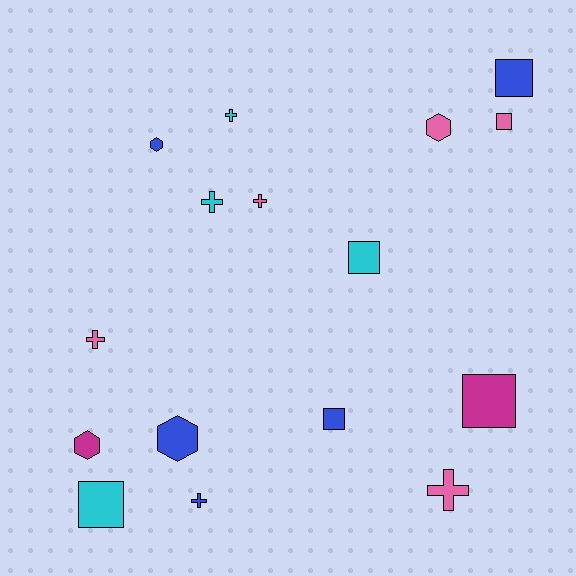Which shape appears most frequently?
Square, with 6 objects.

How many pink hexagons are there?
There is 1 pink hexagon.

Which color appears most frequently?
Blue, with 5 objects.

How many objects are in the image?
There are 16 objects.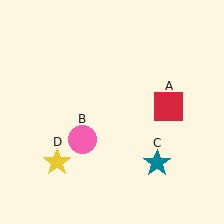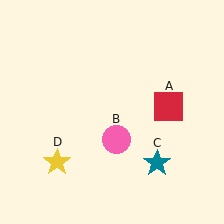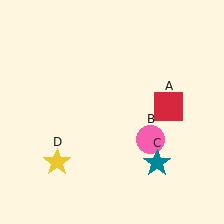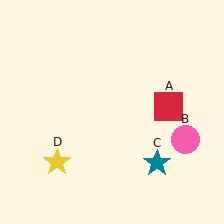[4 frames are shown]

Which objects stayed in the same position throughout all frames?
Red square (object A) and teal star (object C) and yellow star (object D) remained stationary.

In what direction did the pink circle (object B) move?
The pink circle (object B) moved right.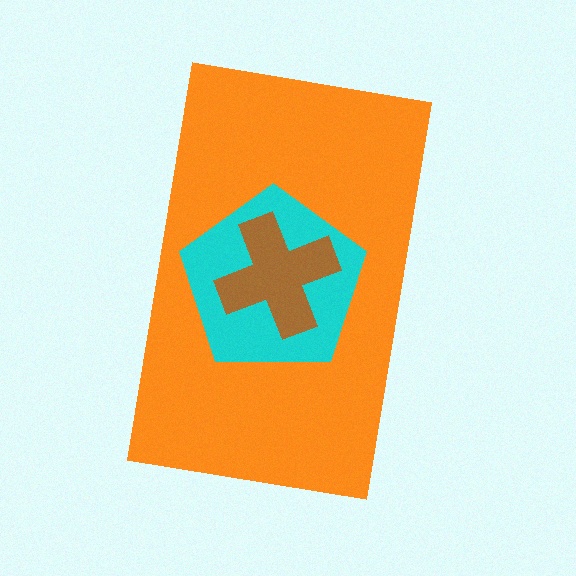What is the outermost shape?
The orange rectangle.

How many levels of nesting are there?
3.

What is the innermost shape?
The brown cross.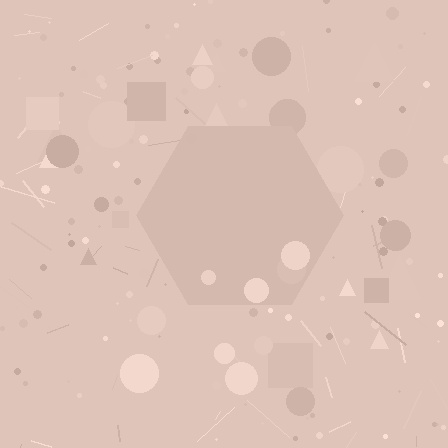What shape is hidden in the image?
A hexagon is hidden in the image.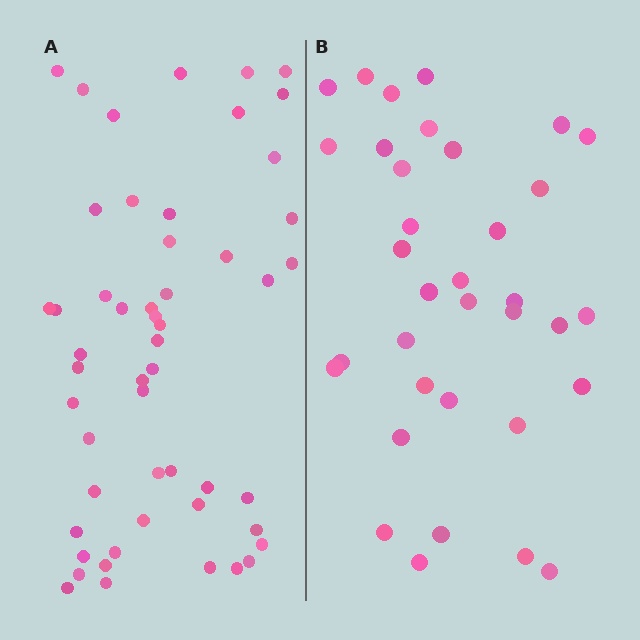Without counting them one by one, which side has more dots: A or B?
Region A (the left region) has more dots.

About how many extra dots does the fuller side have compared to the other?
Region A has approximately 15 more dots than region B.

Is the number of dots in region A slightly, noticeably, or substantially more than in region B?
Region A has substantially more. The ratio is roughly 1.5 to 1.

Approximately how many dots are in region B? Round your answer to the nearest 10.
About 40 dots. (The exact count is 35, which rounds to 40.)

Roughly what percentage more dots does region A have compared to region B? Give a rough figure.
About 50% more.